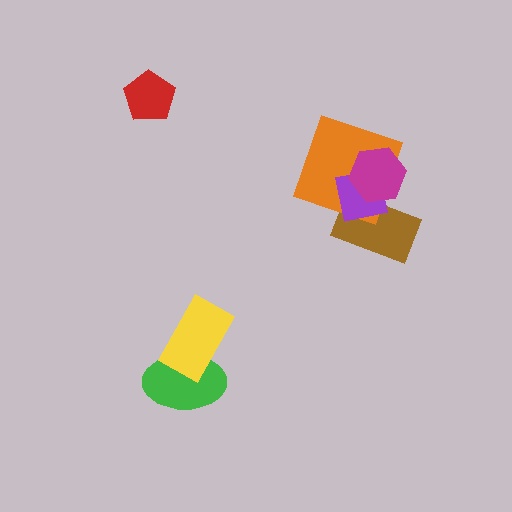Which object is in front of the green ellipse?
The yellow rectangle is in front of the green ellipse.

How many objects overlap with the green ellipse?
1 object overlaps with the green ellipse.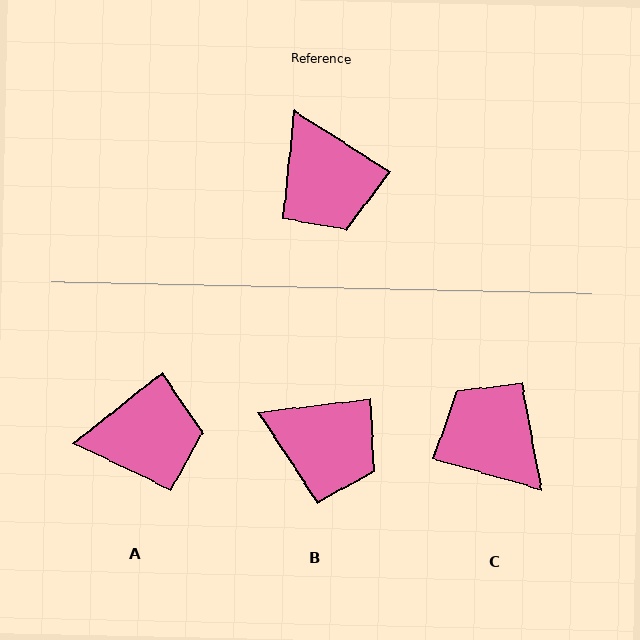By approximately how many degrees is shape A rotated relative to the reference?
Approximately 71 degrees counter-clockwise.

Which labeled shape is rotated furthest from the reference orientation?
C, about 163 degrees away.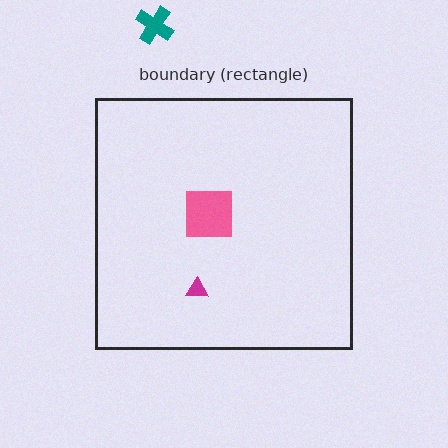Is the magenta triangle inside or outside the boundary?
Inside.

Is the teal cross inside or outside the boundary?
Outside.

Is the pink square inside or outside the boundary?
Inside.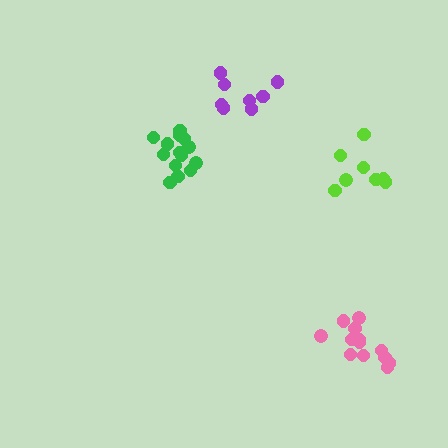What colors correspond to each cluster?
The clusters are colored: lime, purple, pink, green.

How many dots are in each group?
Group 1: 8 dots, Group 2: 8 dots, Group 3: 14 dots, Group 4: 14 dots (44 total).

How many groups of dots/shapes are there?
There are 4 groups.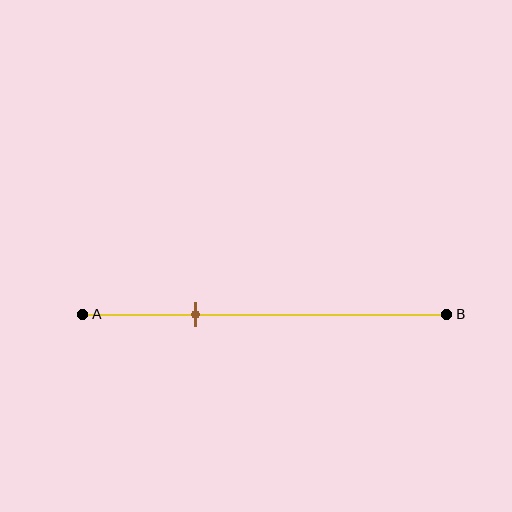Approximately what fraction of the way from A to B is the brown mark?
The brown mark is approximately 30% of the way from A to B.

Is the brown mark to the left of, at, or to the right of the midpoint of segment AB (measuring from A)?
The brown mark is to the left of the midpoint of segment AB.